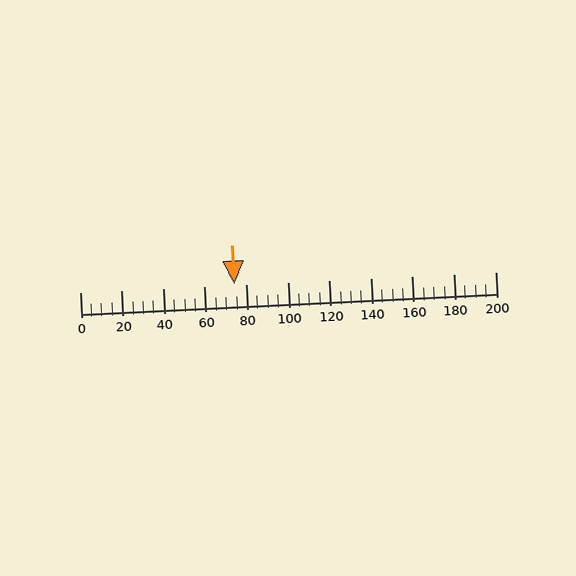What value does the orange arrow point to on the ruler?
The orange arrow points to approximately 74.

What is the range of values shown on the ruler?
The ruler shows values from 0 to 200.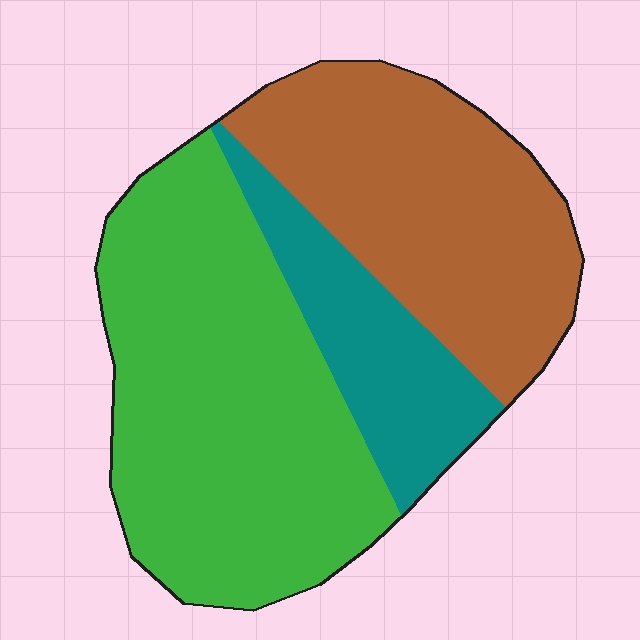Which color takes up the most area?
Green, at roughly 50%.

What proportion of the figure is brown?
Brown takes up about one third (1/3) of the figure.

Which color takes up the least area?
Teal, at roughly 15%.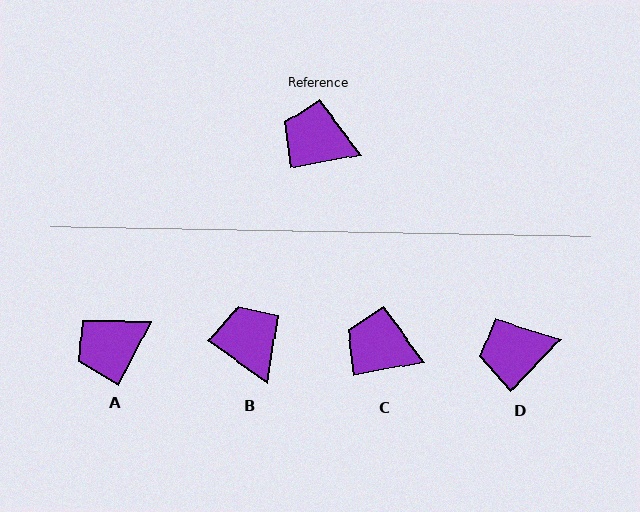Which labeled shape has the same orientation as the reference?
C.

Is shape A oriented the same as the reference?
No, it is off by about 52 degrees.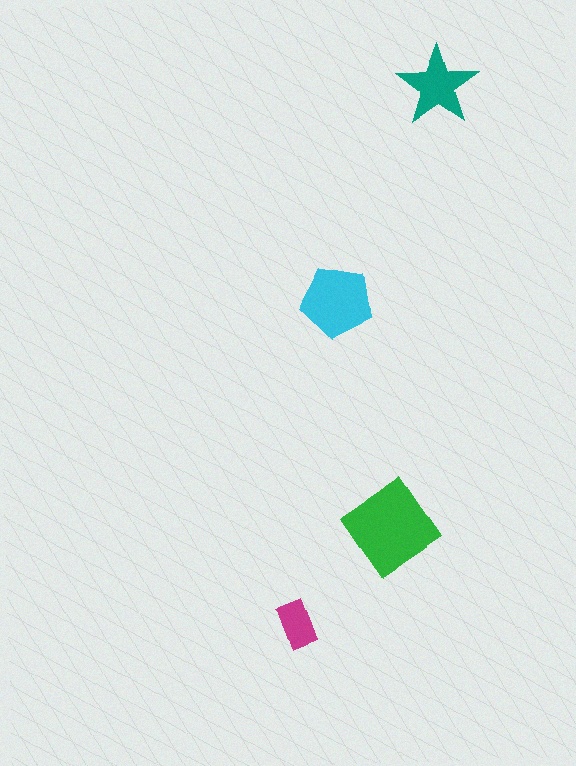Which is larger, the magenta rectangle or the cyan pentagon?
The cyan pentagon.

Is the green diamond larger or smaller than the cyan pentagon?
Larger.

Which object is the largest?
The green diamond.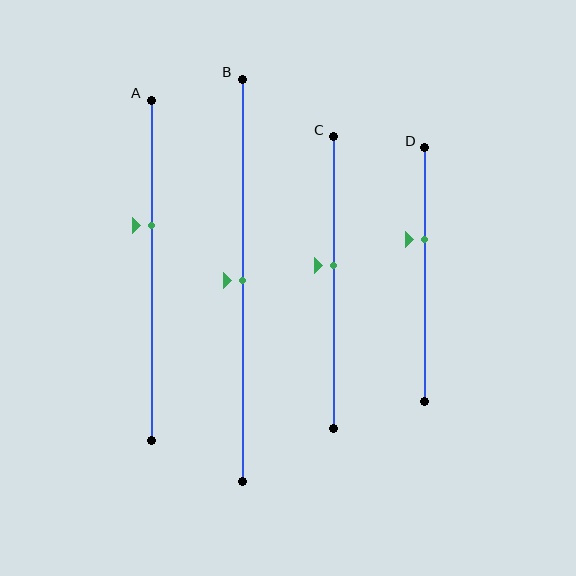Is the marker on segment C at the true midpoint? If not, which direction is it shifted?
No, the marker on segment C is shifted upward by about 6% of the segment length.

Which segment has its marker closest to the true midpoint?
Segment B has its marker closest to the true midpoint.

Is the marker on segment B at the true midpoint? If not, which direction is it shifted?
Yes, the marker on segment B is at the true midpoint.